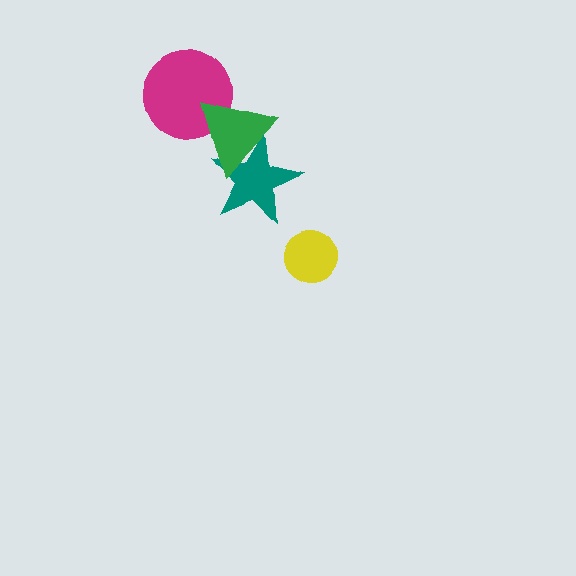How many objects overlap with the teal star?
1 object overlaps with the teal star.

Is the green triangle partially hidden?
No, no other shape covers it.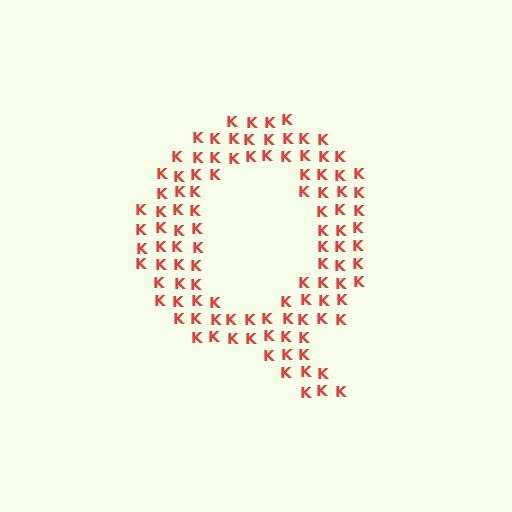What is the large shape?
The large shape is the letter Q.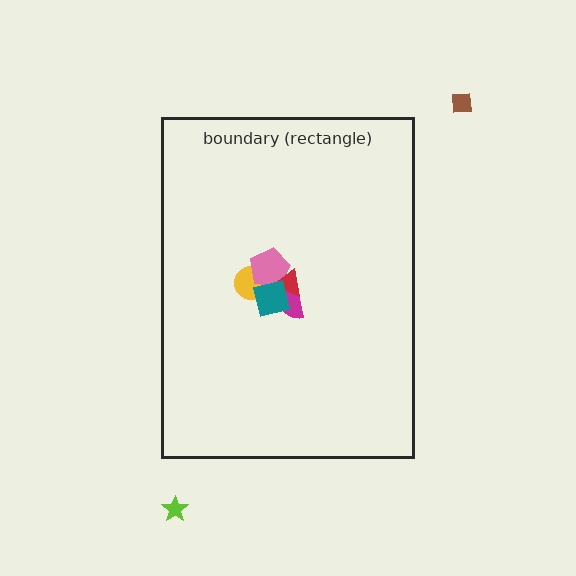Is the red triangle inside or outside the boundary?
Inside.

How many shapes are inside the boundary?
5 inside, 2 outside.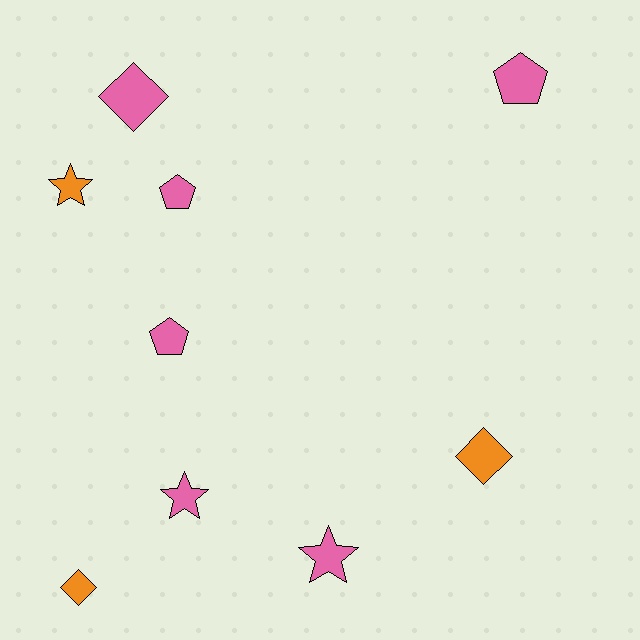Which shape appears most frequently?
Star, with 3 objects.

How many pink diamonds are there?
There is 1 pink diamond.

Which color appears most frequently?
Pink, with 6 objects.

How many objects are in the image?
There are 9 objects.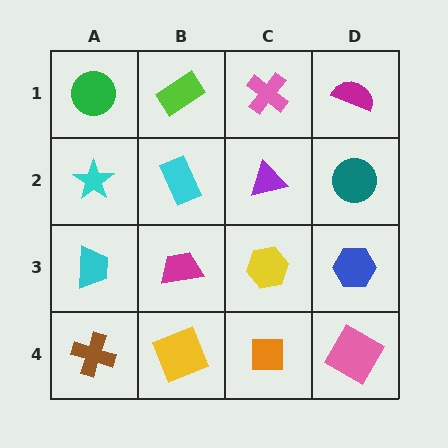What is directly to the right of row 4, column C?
A pink diamond.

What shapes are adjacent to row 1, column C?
A purple triangle (row 2, column C), a lime rectangle (row 1, column B), a magenta semicircle (row 1, column D).